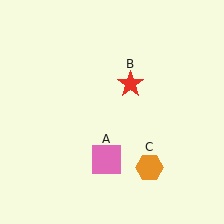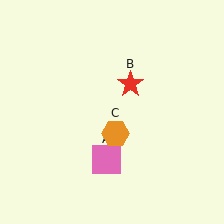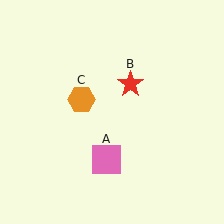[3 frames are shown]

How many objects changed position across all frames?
1 object changed position: orange hexagon (object C).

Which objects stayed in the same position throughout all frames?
Pink square (object A) and red star (object B) remained stationary.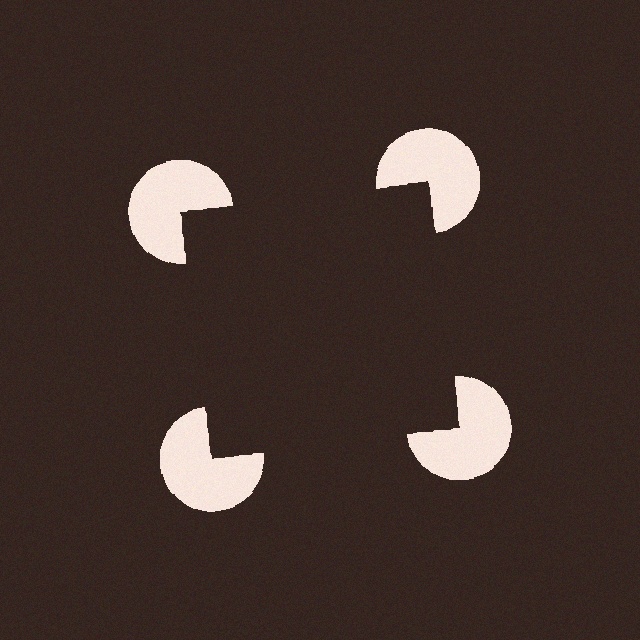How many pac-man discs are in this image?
There are 4 — one at each vertex of the illusory square.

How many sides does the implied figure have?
4 sides.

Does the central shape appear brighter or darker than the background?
It typically appears slightly darker than the background, even though no actual brightness change is drawn.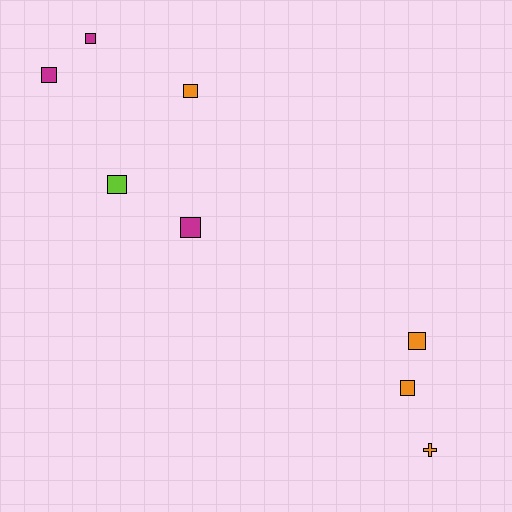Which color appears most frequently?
Orange, with 4 objects.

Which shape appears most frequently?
Square, with 7 objects.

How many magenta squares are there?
There are 3 magenta squares.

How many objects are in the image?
There are 8 objects.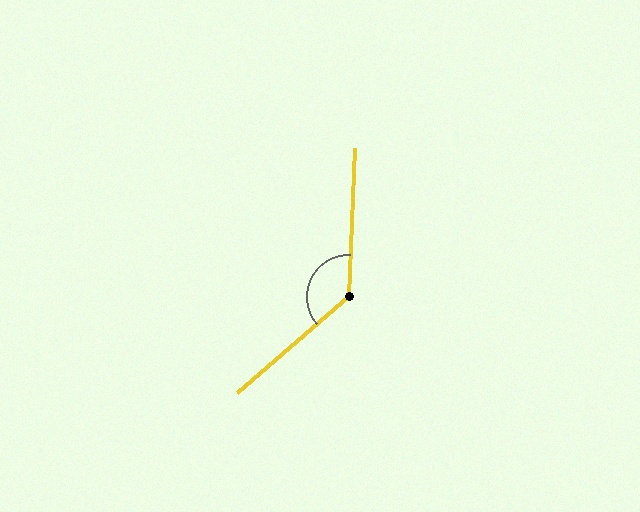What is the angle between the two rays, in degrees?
Approximately 133 degrees.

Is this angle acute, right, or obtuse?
It is obtuse.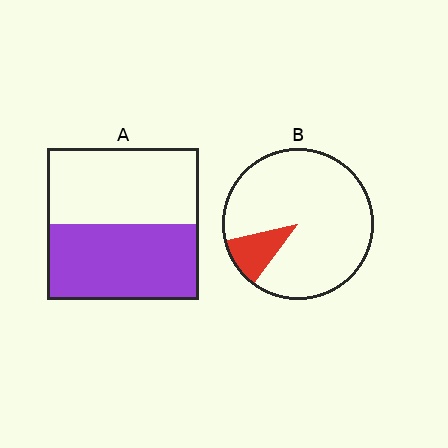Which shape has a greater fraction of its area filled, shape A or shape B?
Shape A.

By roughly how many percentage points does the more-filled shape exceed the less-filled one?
By roughly 40 percentage points (A over B).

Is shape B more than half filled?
No.